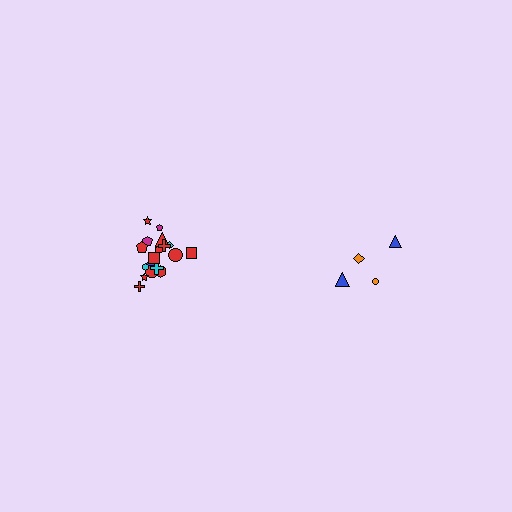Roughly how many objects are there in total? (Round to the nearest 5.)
Roughly 20 objects in total.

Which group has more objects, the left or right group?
The left group.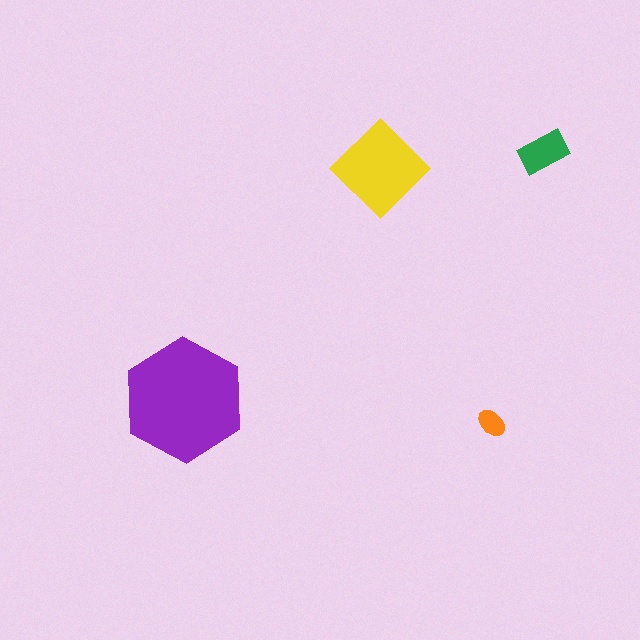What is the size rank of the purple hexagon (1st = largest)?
1st.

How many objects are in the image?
There are 4 objects in the image.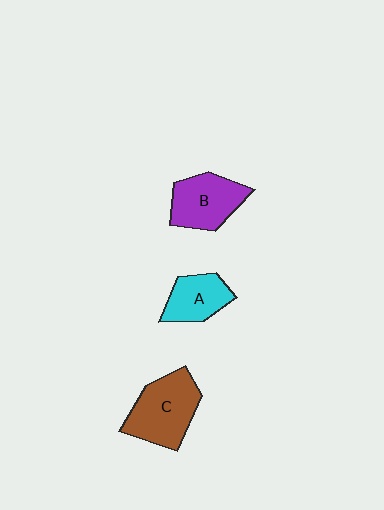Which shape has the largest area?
Shape C (brown).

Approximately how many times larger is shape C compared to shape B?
Approximately 1.2 times.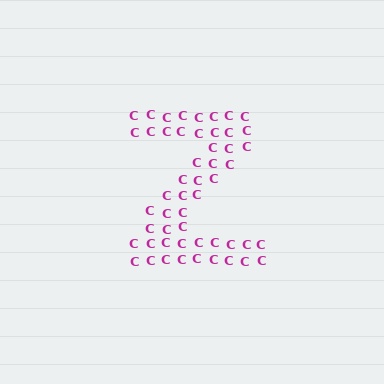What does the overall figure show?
The overall figure shows the letter Z.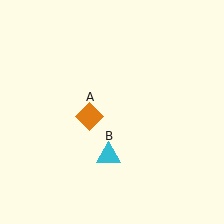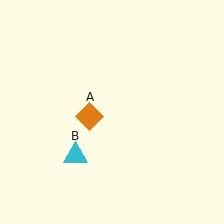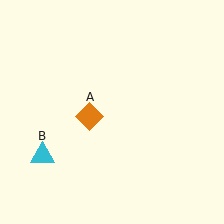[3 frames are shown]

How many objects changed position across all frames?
1 object changed position: cyan triangle (object B).